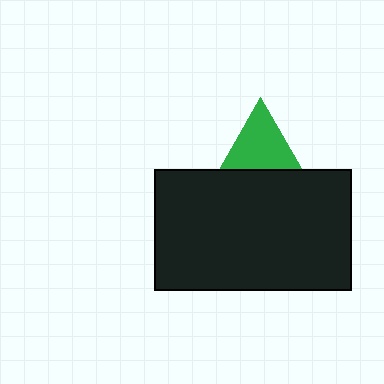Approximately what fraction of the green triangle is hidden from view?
Roughly 50% of the green triangle is hidden behind the black rectangle.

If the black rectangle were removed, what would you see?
You would see the complete green triangle.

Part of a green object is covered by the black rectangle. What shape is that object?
It is a triangle.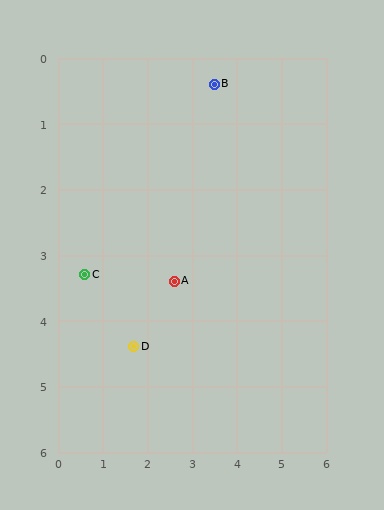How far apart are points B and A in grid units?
Points B and A are about 3.1 grid units apart.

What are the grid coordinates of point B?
Point B is at approximately (3.5, 0.4).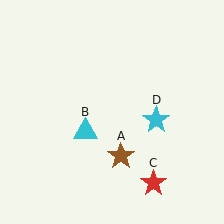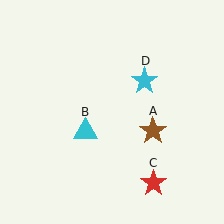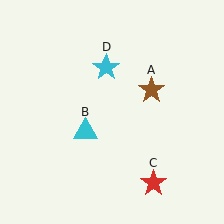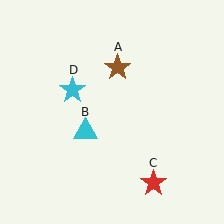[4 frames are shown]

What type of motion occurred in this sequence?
The brown star (object A), cyan star (object D) rotated counterclockwise around the center of the scene.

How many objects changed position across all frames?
2 objects changed position: brown star (object A), cyan star (object D).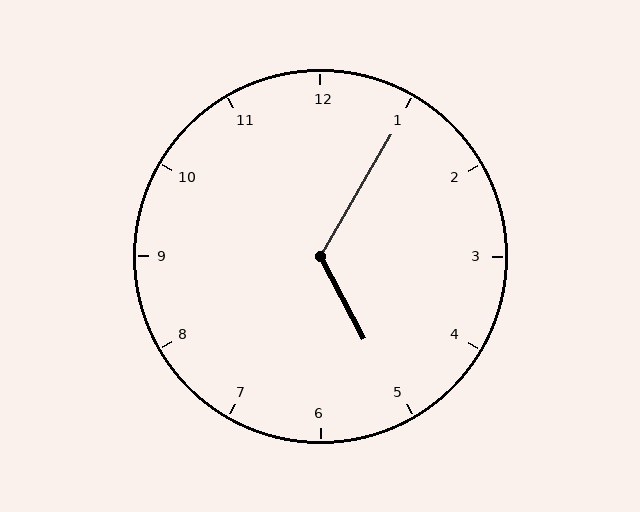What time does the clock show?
5:05.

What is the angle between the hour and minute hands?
Approximately 122 degrees.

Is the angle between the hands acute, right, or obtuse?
It is obtuse.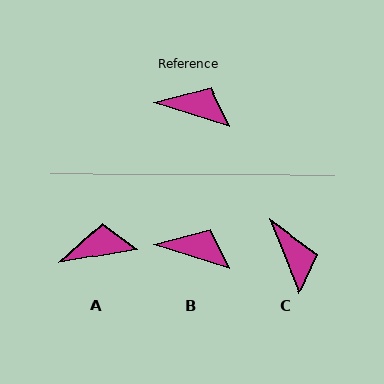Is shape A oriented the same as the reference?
No, it is off by about 28 degrees.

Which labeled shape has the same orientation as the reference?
B.